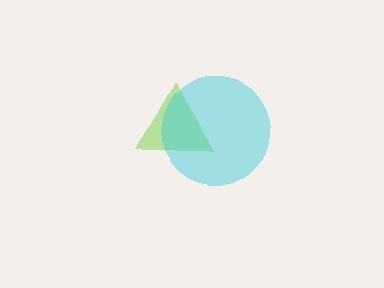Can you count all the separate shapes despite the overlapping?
Yes, there are 2 separate shapes.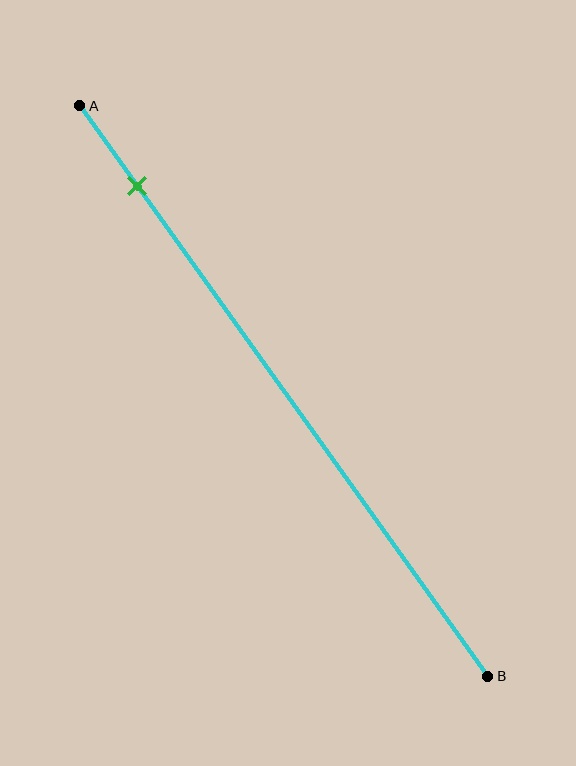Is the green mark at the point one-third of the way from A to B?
No, the mark is at about 15% from A, not at the 33% one-third point.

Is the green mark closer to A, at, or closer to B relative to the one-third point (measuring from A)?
The green mark is closer to point A than the one-third point of segment AB.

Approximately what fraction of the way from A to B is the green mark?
The green mark is approximately 15% of the way from A to B.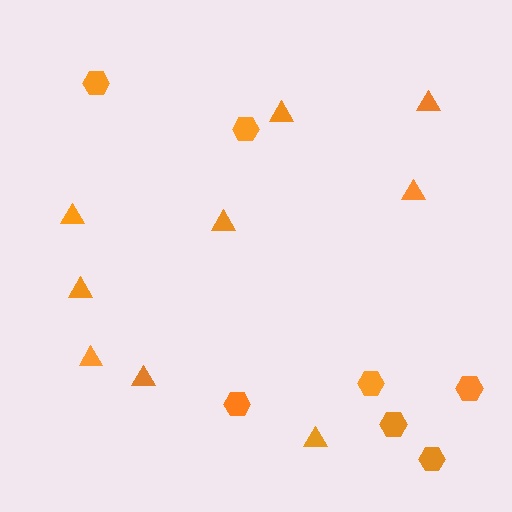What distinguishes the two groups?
There are 2 groups: one group of triangles (9) and one group of hexagons (7).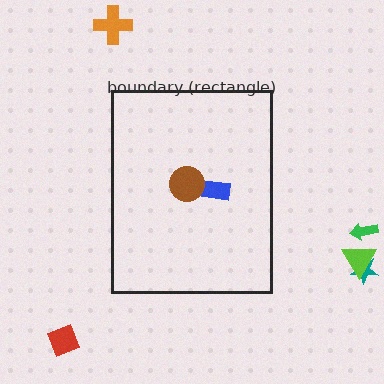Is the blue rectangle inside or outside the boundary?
Inside.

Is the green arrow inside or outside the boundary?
Outside.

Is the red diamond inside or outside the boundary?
Outside.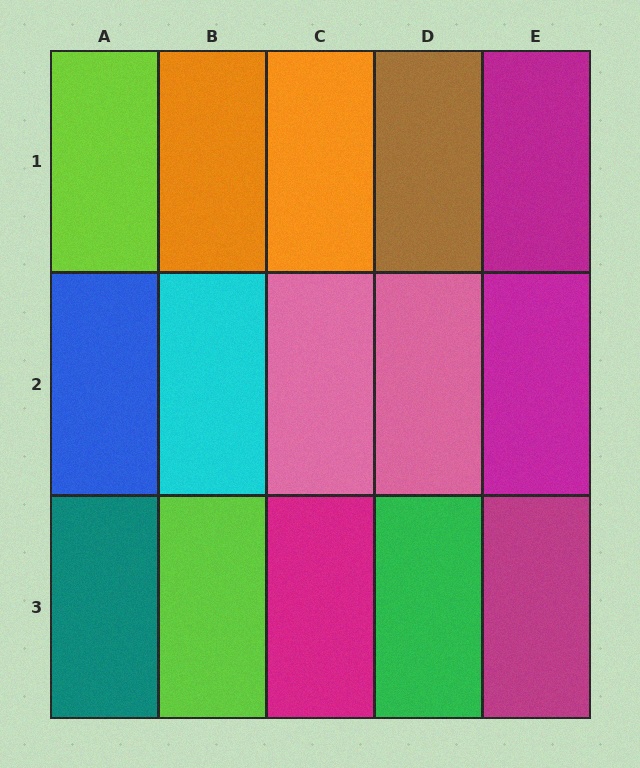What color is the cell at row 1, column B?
Orange.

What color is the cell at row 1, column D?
Brown.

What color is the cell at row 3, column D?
Green.